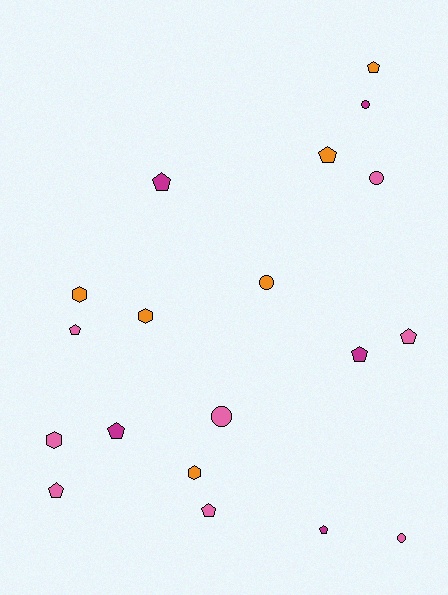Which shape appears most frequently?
Pentagon, with 10 objects.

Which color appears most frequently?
Pink, with 8 objects.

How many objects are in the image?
There are 19 objects.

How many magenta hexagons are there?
There are no magenta hexagons.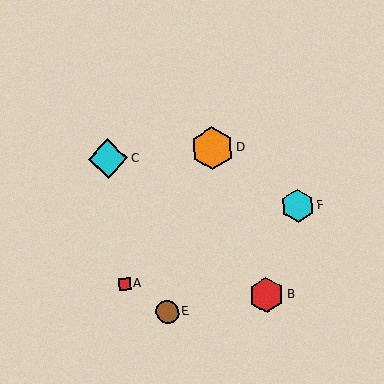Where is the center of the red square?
The center of the red square is at (125, 284).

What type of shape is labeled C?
Shape C is a cyan diamond.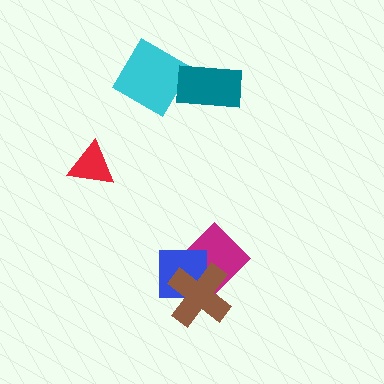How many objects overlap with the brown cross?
2 objects overlap with the brown cross.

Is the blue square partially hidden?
Yes, it is partially covered by another shape.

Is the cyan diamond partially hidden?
No, no other shape covers it.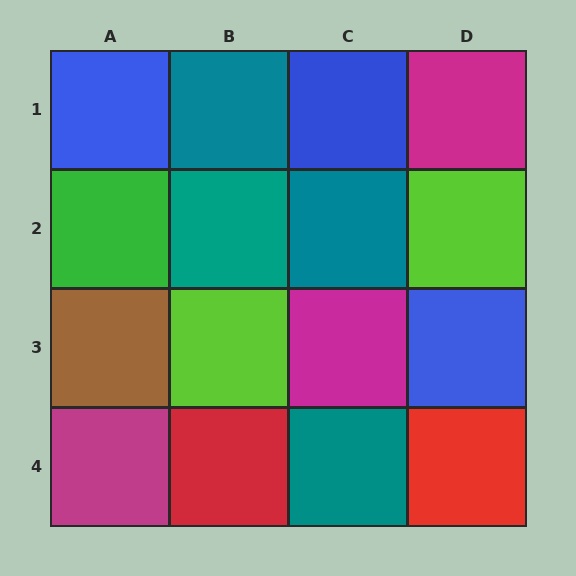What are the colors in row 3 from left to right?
Brown, lime, magenta, blue.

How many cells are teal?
4 cells are teal.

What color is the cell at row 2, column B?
Teal.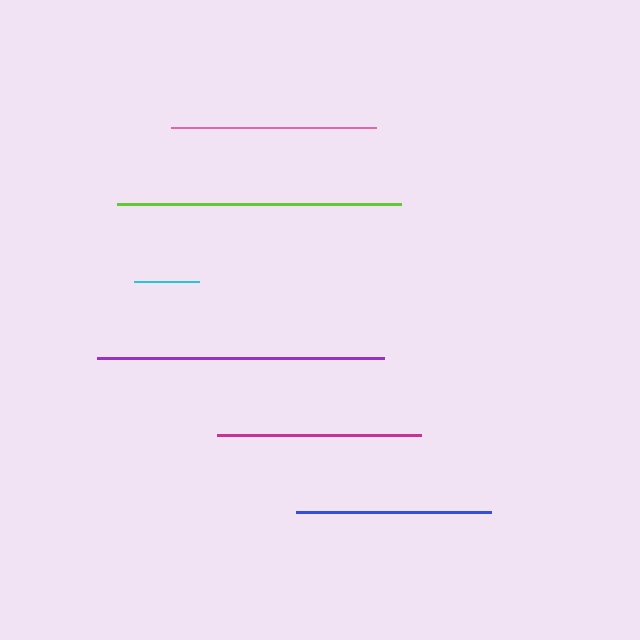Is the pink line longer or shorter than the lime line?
The lime line is longer than the pink line.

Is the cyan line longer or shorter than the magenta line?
The magenta line is longer than the cyan line.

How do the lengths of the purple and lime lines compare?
The purple and lime lines are approximately the same length.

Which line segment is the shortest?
The cyan line is the shortest at approximately 65 pixels.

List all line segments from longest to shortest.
From longest to shortest: purple, lime, pink, magenta, blue, cyan.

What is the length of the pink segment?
The pink segment is approximately 204 pixels long.